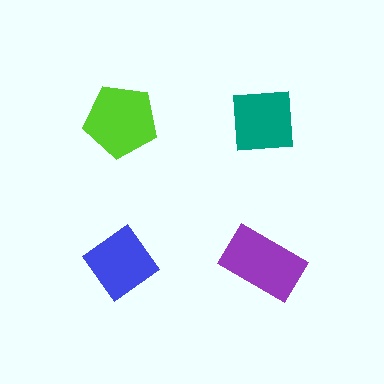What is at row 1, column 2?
A teal square.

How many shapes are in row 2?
2 shapes.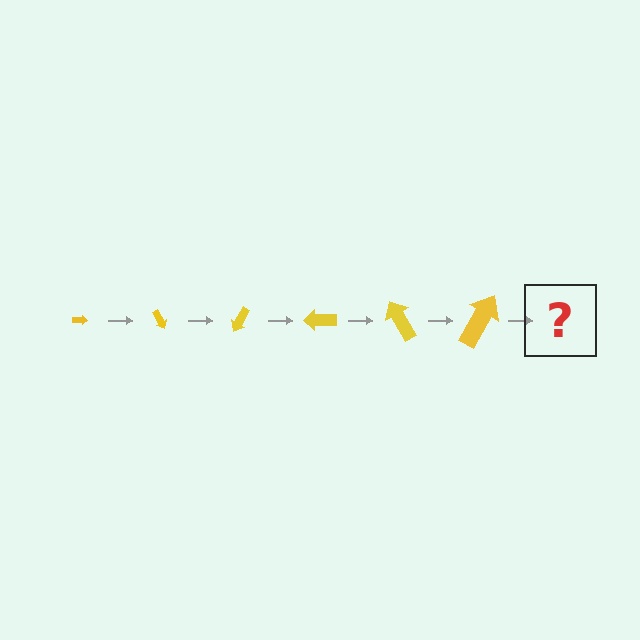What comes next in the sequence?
The next element should be an arrow, larger than the previous one and rotated 360 degrees from the start.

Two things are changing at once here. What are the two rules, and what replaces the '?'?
The two rules are that the arrow grows larger each step and it rotates 60 degrees each step. The '?' should be an arrow, larger than the previous one and rotated 360 degrees from the start.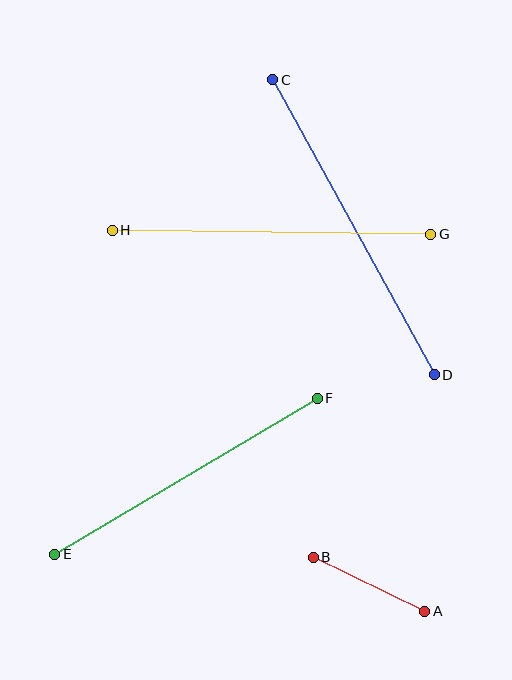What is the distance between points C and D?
The distance is approximately 336 pixels.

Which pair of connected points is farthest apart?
Points C and D are farthest apart.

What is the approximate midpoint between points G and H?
The midpoint is at approximately (271, 232) pixels.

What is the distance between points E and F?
The distance is approximately 305 pixels.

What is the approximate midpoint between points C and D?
The midpoint is at approximately (353, 227) pixels.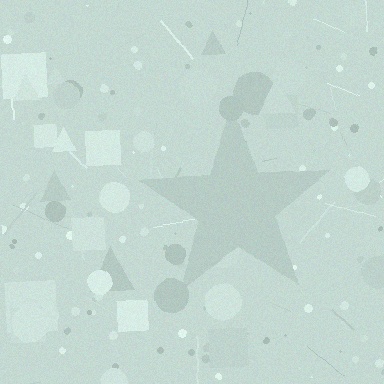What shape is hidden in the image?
A star is hidden in the image.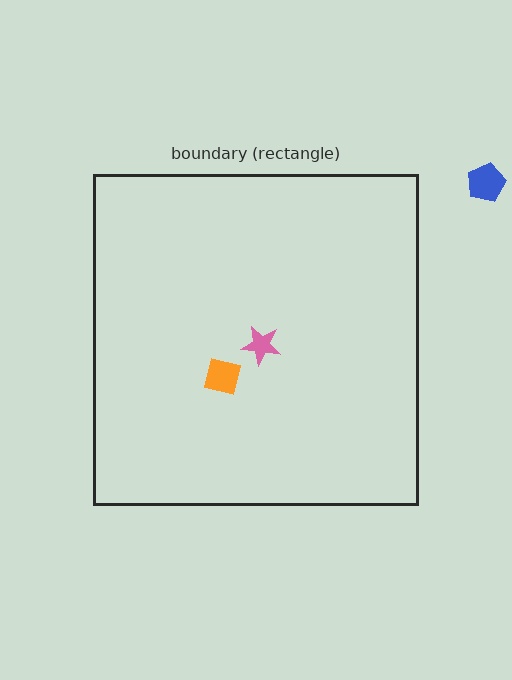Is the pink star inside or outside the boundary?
Inside.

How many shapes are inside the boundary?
2 inside, 1 outside.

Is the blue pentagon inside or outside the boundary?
Outside.